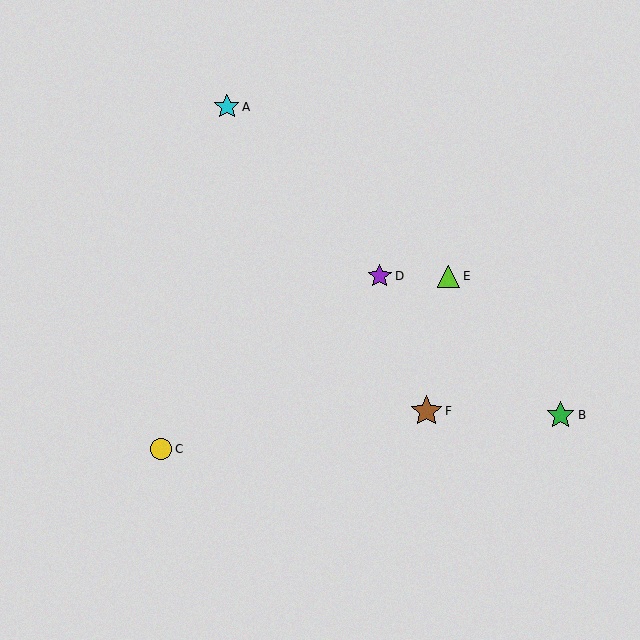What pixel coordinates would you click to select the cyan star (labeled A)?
Click at (227, 107) to select the cyan star A.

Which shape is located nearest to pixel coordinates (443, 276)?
The lime triangle (labeled E) at (449, 276) is nearest to that location.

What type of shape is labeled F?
Shape F is a brown star.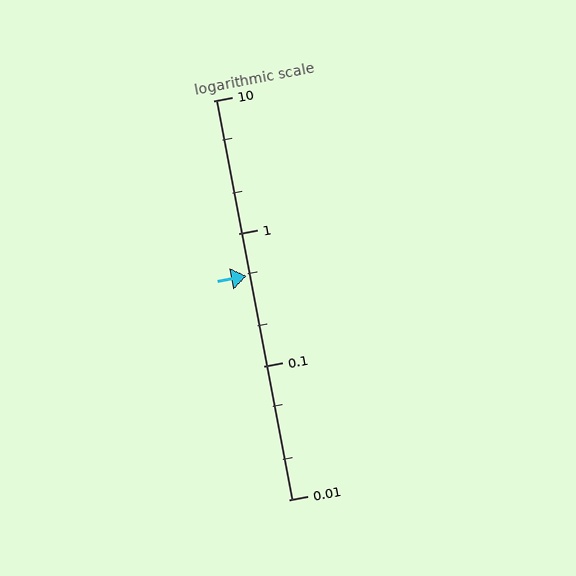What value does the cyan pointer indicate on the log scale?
The pointer indicates approximately 0.48.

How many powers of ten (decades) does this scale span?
The scale spans 3 decades, from 0.01 to 10.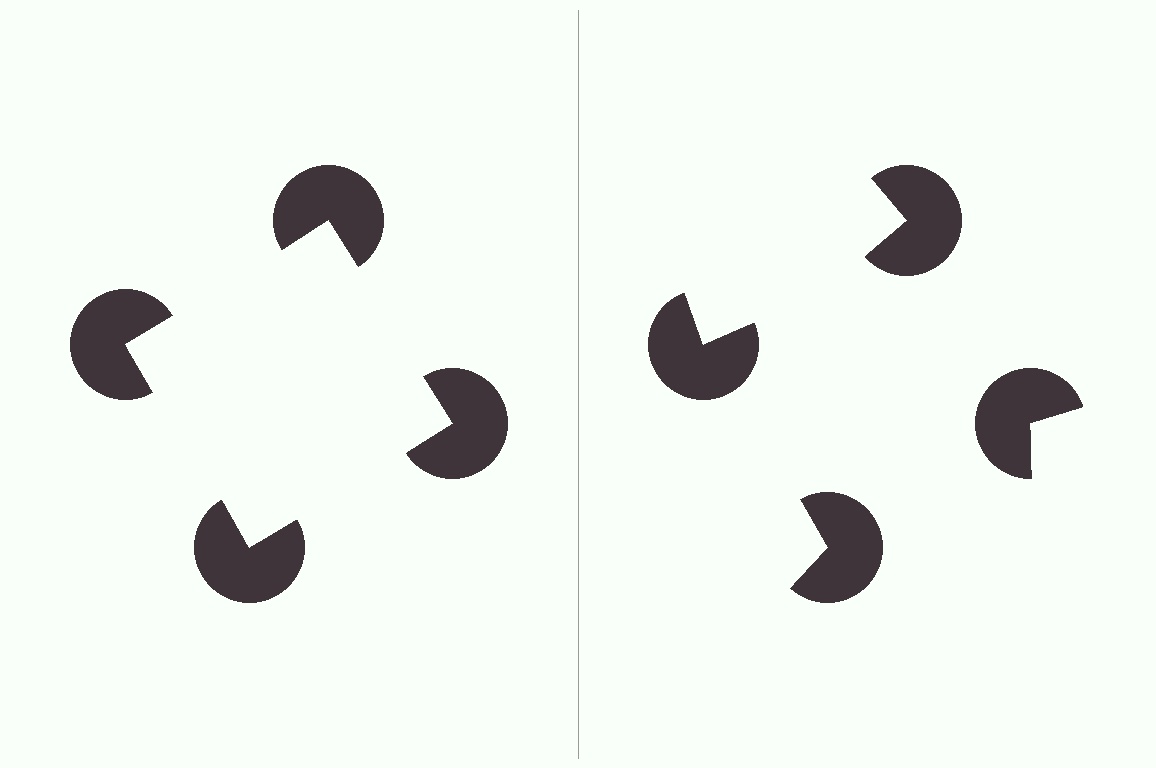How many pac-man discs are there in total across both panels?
8 — 4 on each side.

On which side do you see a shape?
An illusory square appears on the left side. On the right side the wedge cuts are rotated, so no coherent shape forms.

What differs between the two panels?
The pac-man discs are positioned identically on both sides; only the wedge orientations differ. On the left they align to a square; on the right they are misaligned.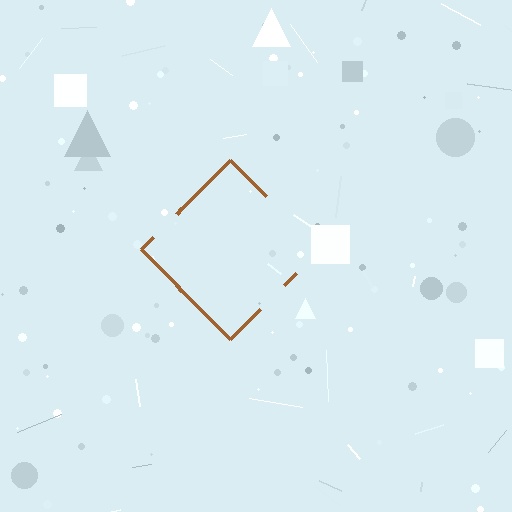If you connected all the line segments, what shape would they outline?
They would outline a diamond.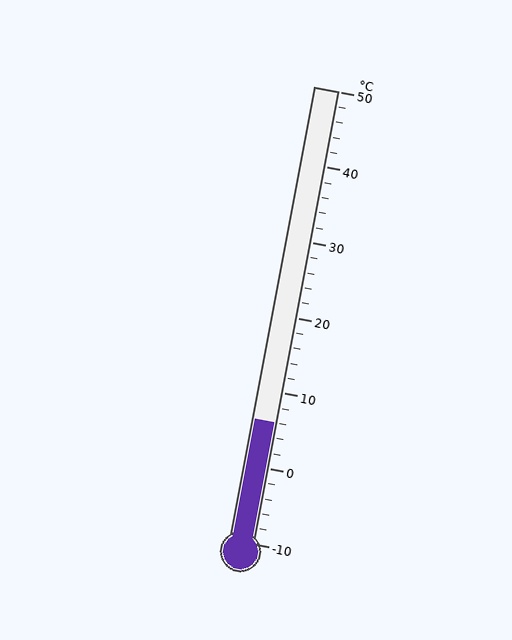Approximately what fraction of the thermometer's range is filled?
The thermometer is filled to approximately 25% of its range.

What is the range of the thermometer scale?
The thermometer scale ranges from -10°C to 50°C.